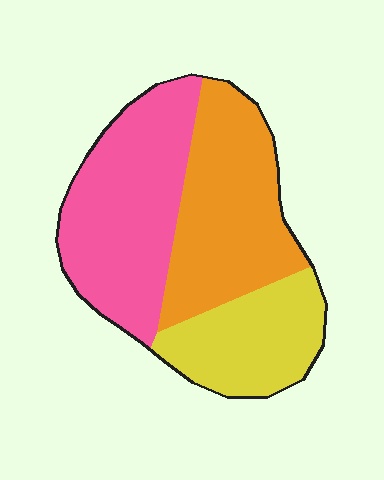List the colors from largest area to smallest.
From largest to smallest: pink, orange, yellow.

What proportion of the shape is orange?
Orange covers about 35% of the shape.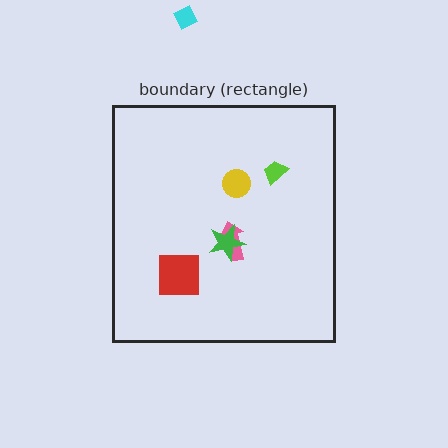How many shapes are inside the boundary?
5 inside, 1 outside.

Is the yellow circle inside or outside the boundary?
Inside.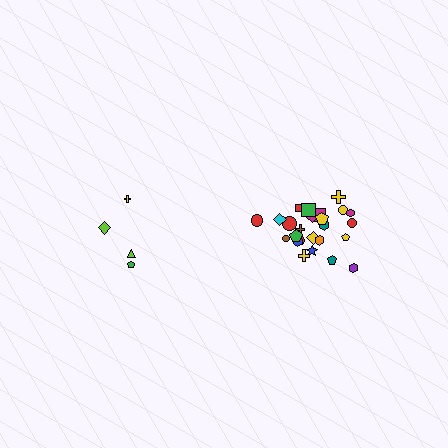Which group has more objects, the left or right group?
The right group.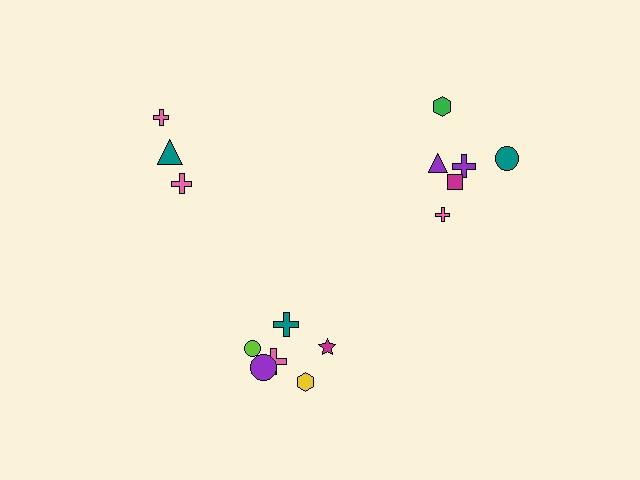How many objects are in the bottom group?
There are 6 objects.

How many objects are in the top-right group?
There are 6 objects.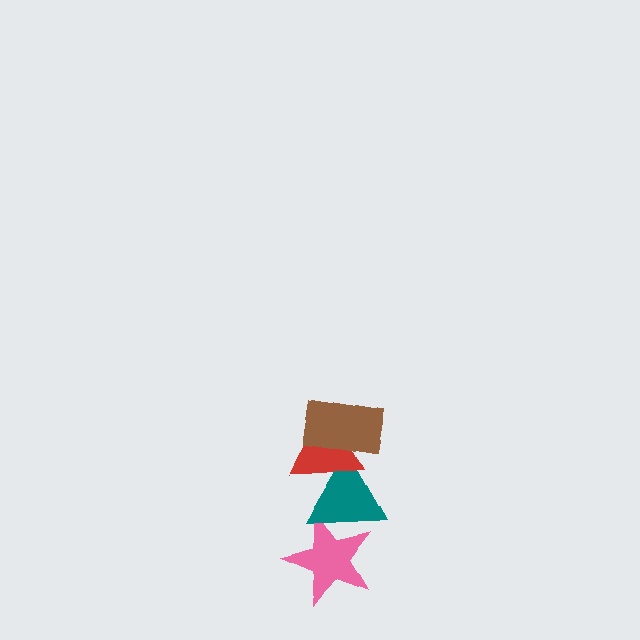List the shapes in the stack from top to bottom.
From top to bottom: the brown rectangle, the red triangle, the teal triangle, the pink star.